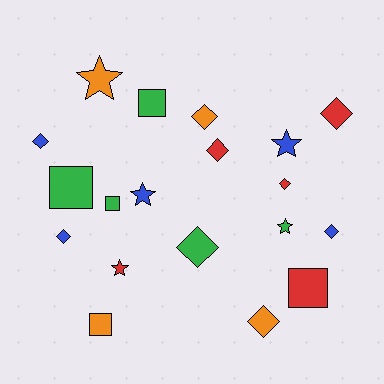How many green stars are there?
There is 1 green star.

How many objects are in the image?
There are 19 objects.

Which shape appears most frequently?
Diamond, with 9 objects.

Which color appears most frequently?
Red, with 5 objects.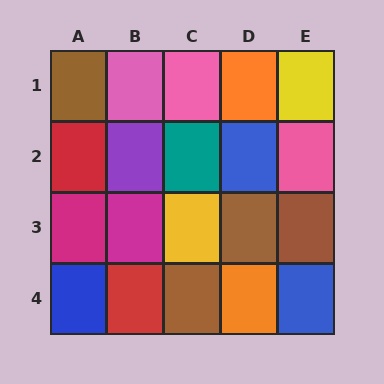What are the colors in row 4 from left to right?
Blue, red, brown, orange, blue.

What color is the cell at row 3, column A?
Magenta.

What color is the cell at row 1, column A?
Brown.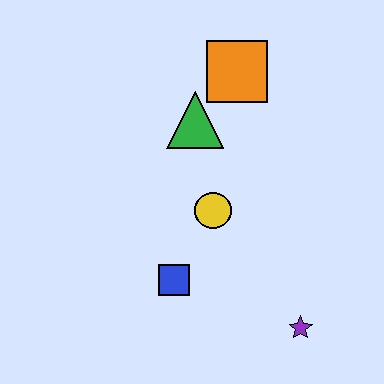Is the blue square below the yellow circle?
Yes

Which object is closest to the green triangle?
The orange square is closest to the green triangle.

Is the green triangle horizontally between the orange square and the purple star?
No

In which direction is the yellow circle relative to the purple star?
The yellow circle is above the purple star.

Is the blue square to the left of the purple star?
Yes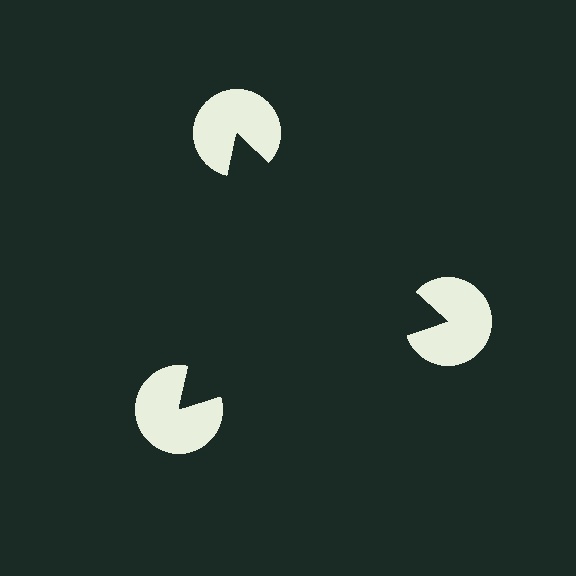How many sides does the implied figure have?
3 sides.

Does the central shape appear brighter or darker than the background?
It typically appears slightly darker than the background, even though no actual brightness change is drawn.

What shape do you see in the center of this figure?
An illusory triangle — its edges are inferred from the aligned wedge cuts in the pac-man discs, not physically drawn.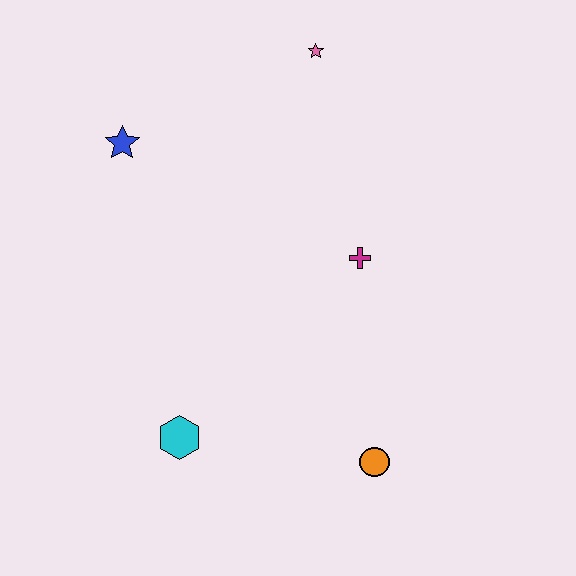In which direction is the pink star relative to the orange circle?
The pink star is above the orange circle.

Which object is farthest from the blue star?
The orange circle is farthest from the blue star.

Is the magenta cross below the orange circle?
No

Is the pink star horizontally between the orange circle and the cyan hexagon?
Yes